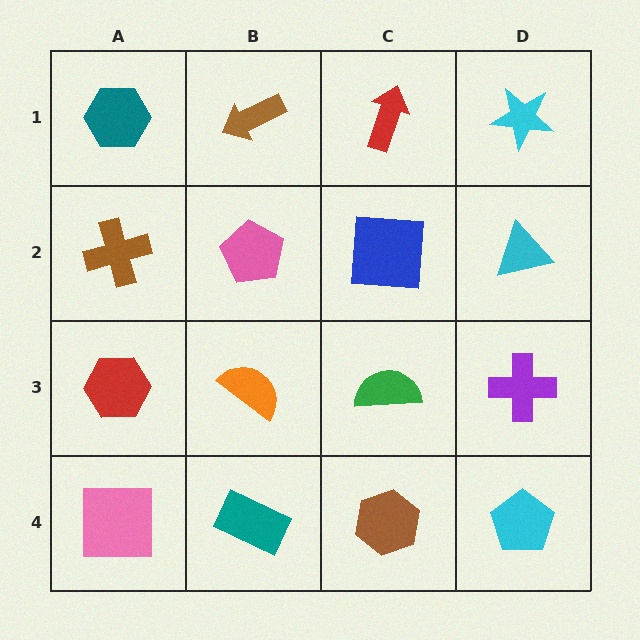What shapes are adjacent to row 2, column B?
A brown arrow (row 1, column B), an orange semicircle (row 3, column B), a brown cross (row 2, column A), a blue square (row 2, column C).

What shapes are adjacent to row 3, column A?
A brown cross (row 2, column A), a pink square (row 4, column A), an orange semicircle (row 3, column B).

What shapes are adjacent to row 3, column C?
A blue square (row 2, column C), a brown hexagon (row 4, column C), an orange semicircle (row 3, column B), a purple cross (row 3, column D).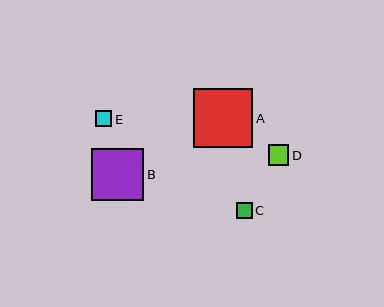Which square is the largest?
Square A is the largest with a size of approximately 59 pixels.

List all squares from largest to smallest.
From largest to smallest: A, B, D, C, E.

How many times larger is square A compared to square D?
Square A is approximately 2.9 times the size of square D.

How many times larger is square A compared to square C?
Square A is approximately 3.6 times the size of square C.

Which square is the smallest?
Square E is the smallest with a size of approximately 16 pixels.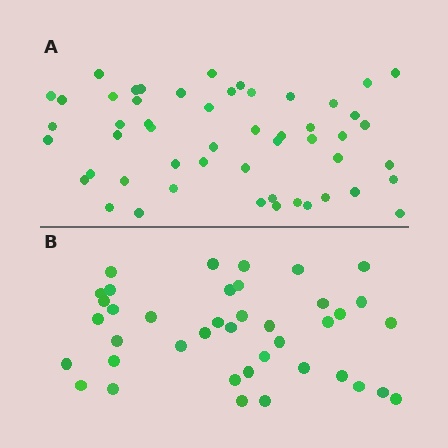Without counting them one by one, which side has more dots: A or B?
Region A (the top region) has more dots.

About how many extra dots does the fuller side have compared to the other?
Region A has roughly 12 or so more dots than region B.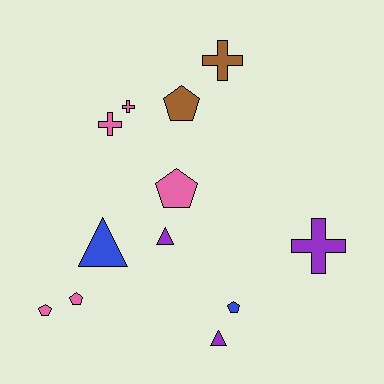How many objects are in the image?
There are 12 objects.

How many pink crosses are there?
There are 2 pink crosses.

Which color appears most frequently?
Pink, with 5 objects.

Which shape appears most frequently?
Pentagon, with 5 objects.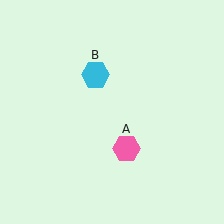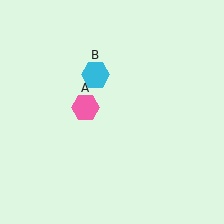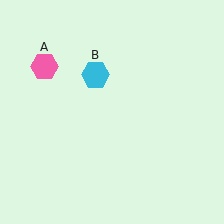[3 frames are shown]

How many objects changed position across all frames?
1 object changed position: pink hexagon (object A).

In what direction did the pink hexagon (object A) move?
The pink hexagon (object A) moved up and to the left.